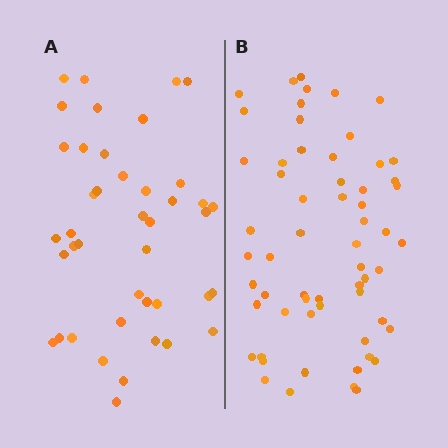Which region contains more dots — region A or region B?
Region B (the right region) has more dots.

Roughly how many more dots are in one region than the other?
Region B has approximately 20 more dots than region A.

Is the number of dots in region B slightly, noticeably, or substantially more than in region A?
Region B has noticeably more, but not dramatically so. The ratio is roughly 1.4 to 1.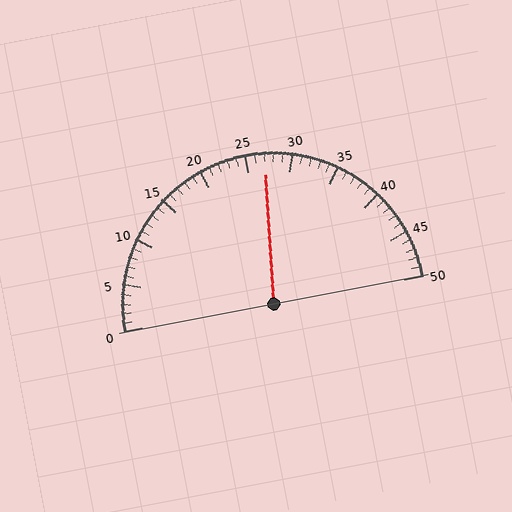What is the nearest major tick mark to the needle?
The nearest major tick mark is 25.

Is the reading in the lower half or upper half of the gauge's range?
The reading is in the upper half of the range (0 to 50).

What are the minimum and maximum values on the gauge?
The gauge ranges from 0 to 50.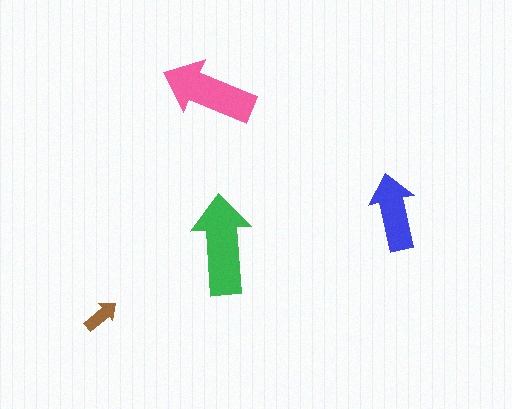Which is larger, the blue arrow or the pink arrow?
The pink one.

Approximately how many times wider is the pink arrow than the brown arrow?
About 2.5 times wider.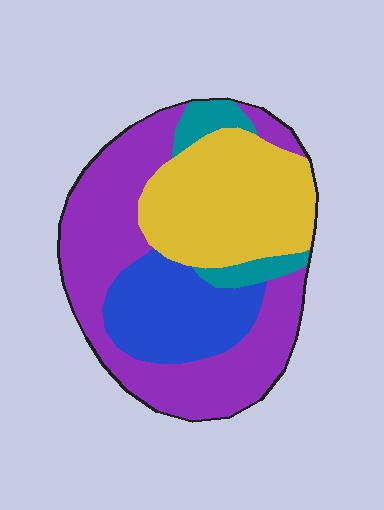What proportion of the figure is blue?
Blue takes up about one fifth (1/5) of the figure.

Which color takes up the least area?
Teal, at roughly 5%.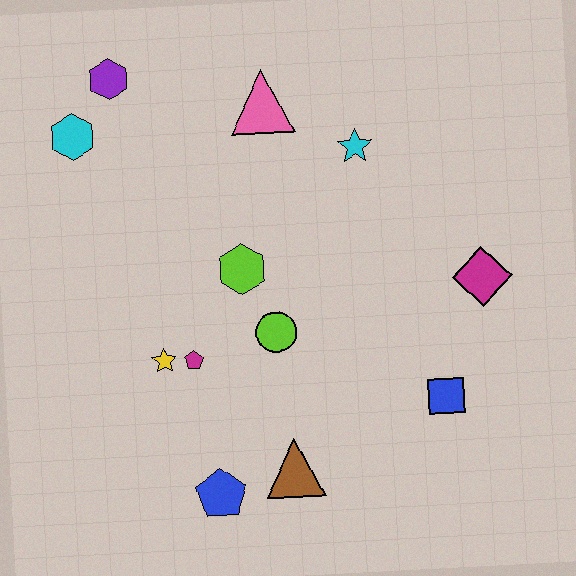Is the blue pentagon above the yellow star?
No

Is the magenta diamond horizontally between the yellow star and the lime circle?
No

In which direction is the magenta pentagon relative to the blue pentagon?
The magenta pentagon is above the blue pentagon.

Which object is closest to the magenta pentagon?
The yellow star is closest to the magenta pentagon.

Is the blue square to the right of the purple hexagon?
Yes